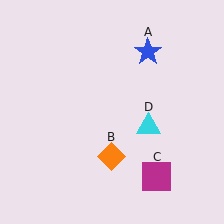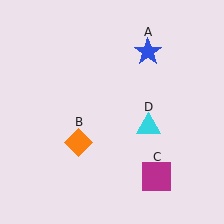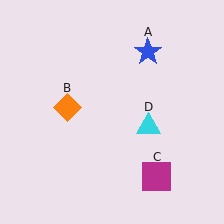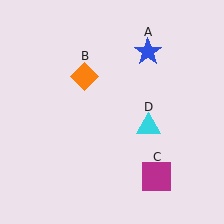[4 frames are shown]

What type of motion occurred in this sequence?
The orange diamond (object B) rotated clockwise around the center of the scene.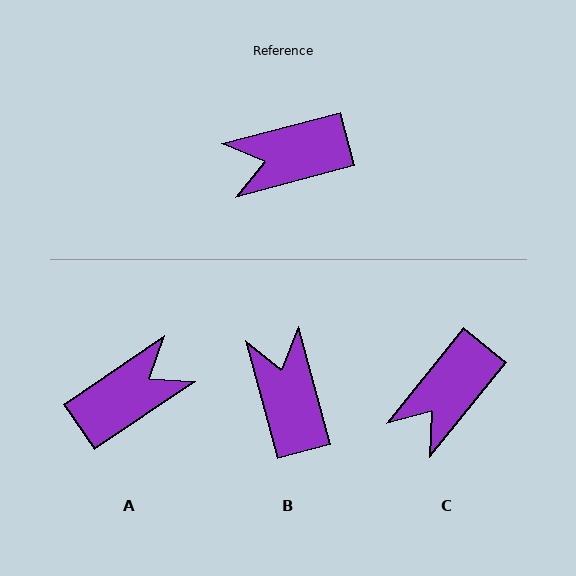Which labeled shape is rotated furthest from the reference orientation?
A, about 161 degrees away.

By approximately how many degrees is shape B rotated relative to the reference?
Approximately 90 degrees clockwise.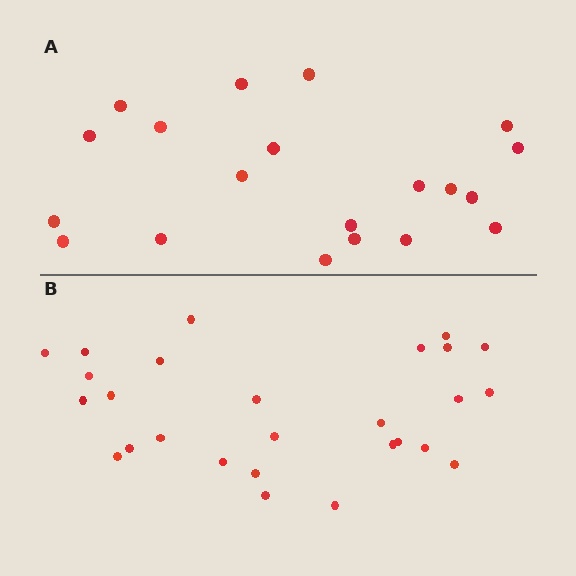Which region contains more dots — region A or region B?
Region B (the bottom region) has more dots.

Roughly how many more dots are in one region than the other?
Region B has roughly 8 or so more dots than region A.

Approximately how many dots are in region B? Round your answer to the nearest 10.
About 30 dots. (The exact count is 27, which rounds to 30.)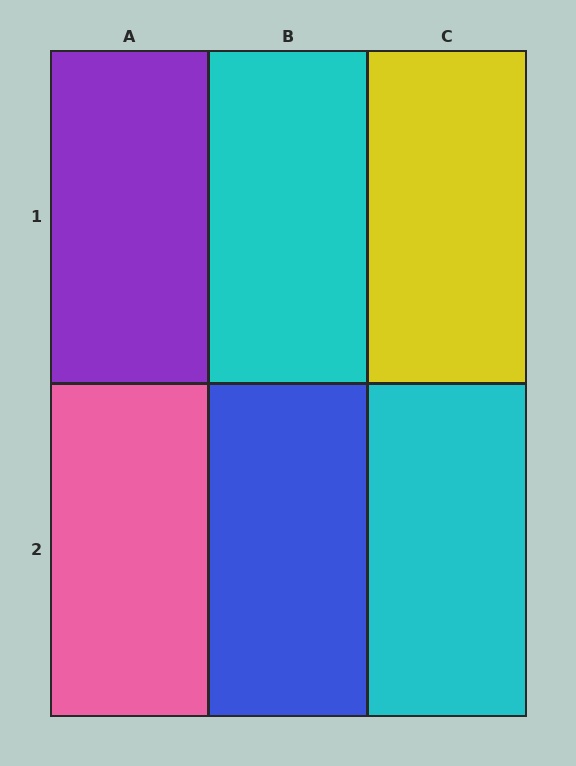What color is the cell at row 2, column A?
Pink.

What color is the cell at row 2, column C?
Cyan.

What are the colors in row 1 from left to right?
Purple, cyan, yellow.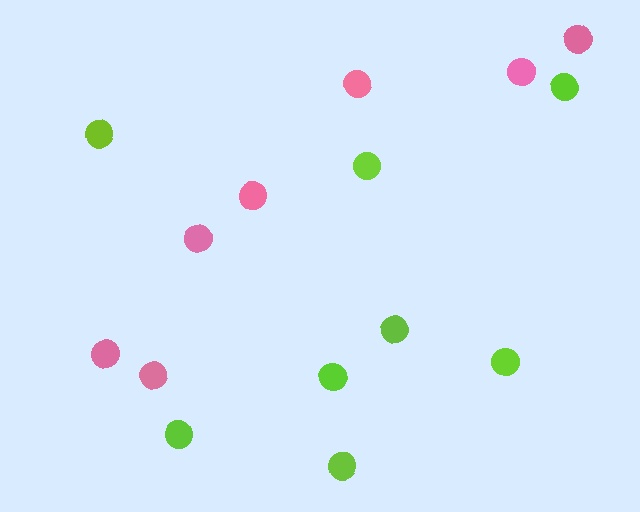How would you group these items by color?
There are 2 groups: one group of pink circles (7) and one group of lime circles (8).